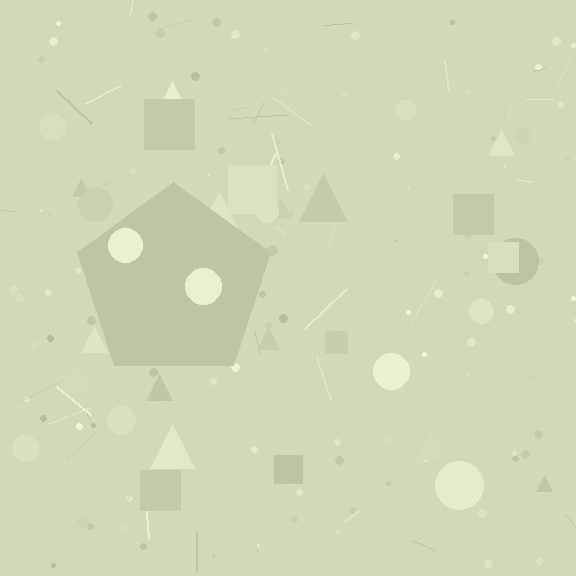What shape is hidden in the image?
A pentagon is hidden in the image.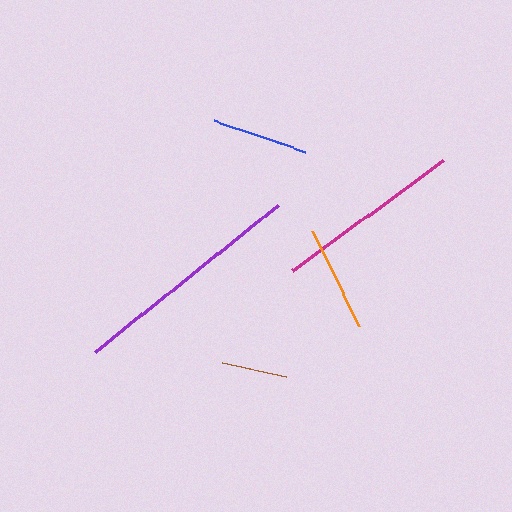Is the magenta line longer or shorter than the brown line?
The magenta line is longer than the brown line.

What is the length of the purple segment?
The purple segment is approximately 234 pixels long.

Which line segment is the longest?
The purple line is the longest at approximately 234 pixels.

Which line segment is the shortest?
The brown line is the shortest at approximately 67 pixels.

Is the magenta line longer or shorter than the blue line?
The magenta line is longer than the blue line.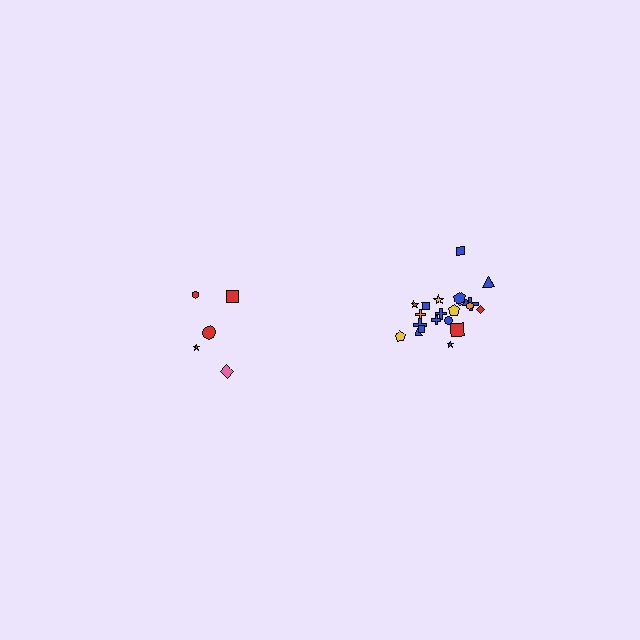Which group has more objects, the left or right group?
The right group.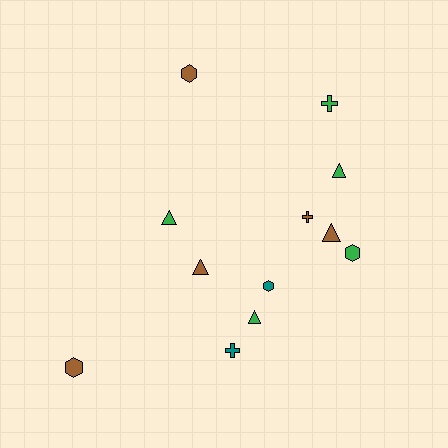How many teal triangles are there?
There are no teal triangles.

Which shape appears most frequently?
Triangle, with 5 objects.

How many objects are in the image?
There are 12 objects.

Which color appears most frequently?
Green, with 5 objects.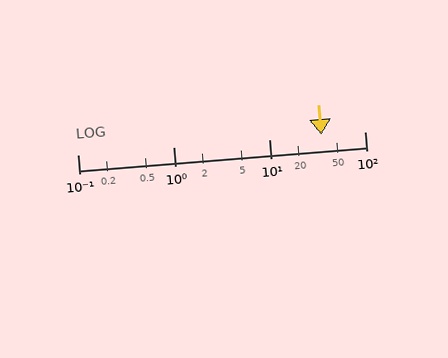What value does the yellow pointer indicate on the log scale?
The pointer indicates approximately 35.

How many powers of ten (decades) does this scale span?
The scale spans 3 decades, from 0.1 to 100.